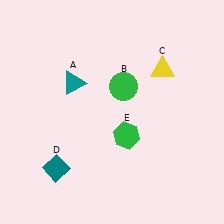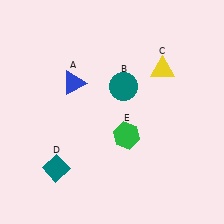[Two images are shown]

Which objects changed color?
A changed from teal to blue. B changed from green to teal.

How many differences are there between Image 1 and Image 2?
There are 2 differences between the two images.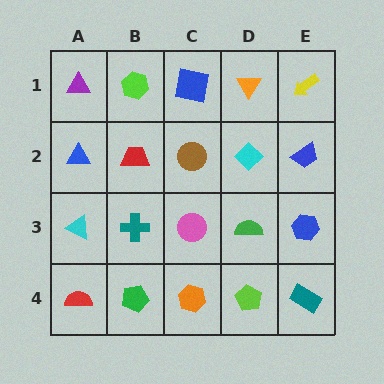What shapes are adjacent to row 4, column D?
A green semicircle (row 3, column D), an orange hexagon (row 4, column C), a teal rectangle (row 4, column E).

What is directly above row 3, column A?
A blue triangle.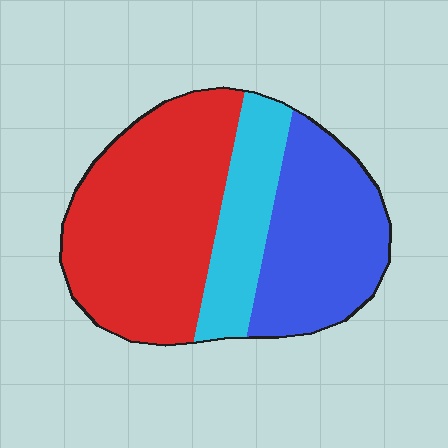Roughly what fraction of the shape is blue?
Blue covers around 30% of the shape.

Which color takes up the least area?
Cyan, at roughly 20%.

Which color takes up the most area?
Red, at roughly 50%.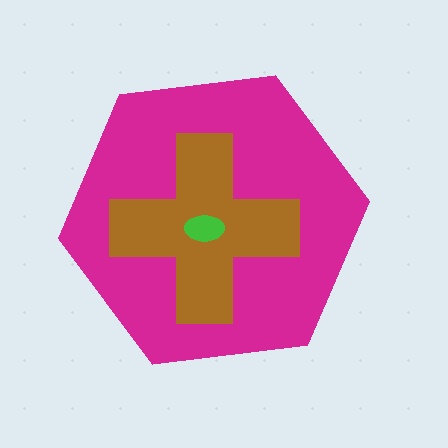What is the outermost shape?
The magenta hexagon.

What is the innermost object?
The green ellipse.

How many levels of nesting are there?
3.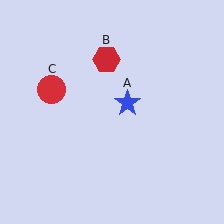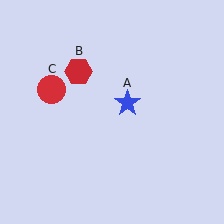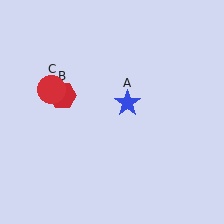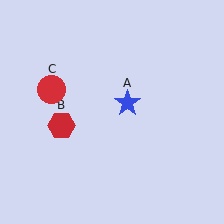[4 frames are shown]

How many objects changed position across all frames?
1 object changed position: red hexagon (object B).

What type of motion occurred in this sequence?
The red hexagon (object B) rotated counterclockwise around the center of the scene.